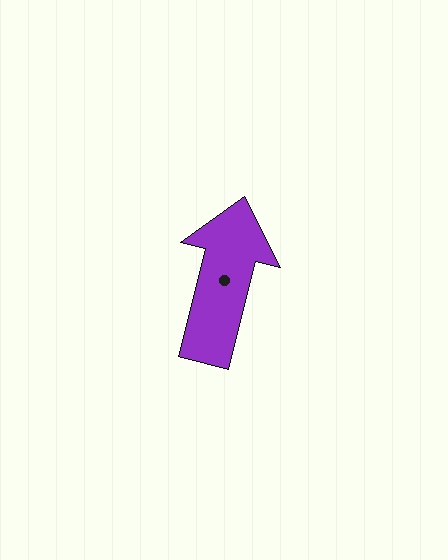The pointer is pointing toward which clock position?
Roughly 12 o'clock.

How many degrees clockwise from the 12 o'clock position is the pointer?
Approximately 14 degrees.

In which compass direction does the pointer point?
North.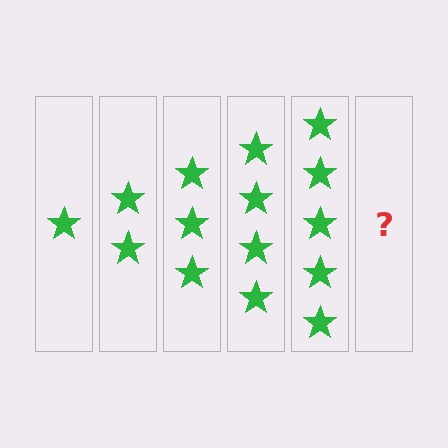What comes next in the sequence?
The next element should be 6 stars.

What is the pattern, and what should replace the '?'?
The pattern is that each step adds one more star. The '?' should be 6 stars.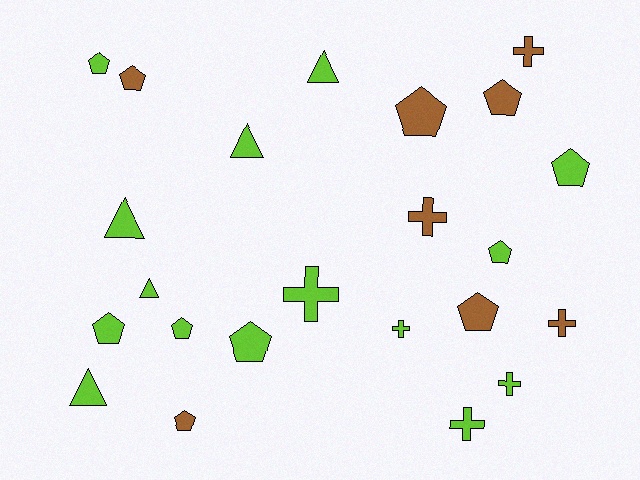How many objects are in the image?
There are 23 objects.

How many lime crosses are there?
There are 4 lime crosses.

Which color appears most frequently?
Lime, with 15 objects.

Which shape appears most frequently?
Pentagon, with 11 objects.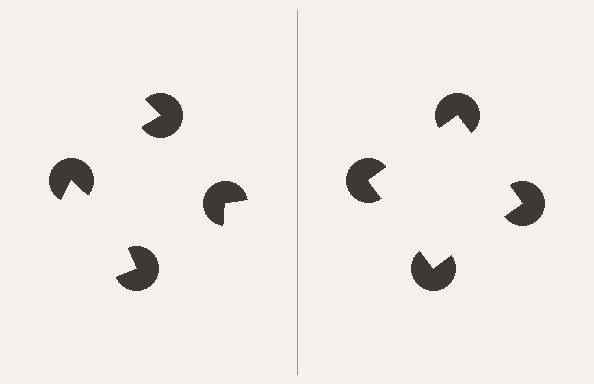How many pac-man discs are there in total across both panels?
8 — 4 on each side.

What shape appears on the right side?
An illusory square.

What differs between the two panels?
The pac-man discs are positioned identically on both sides; only the wedge orientations differ. On the right they align to a square; on the left they are misaligned.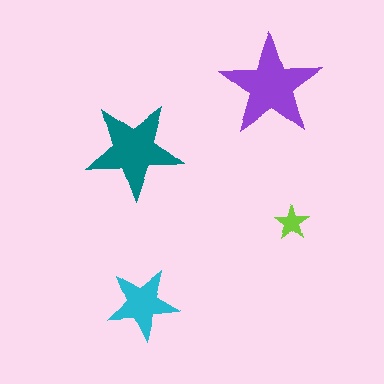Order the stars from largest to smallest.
the purple one, the teal one, the cyan one, the lime one.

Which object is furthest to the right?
The lime star is rightmost.